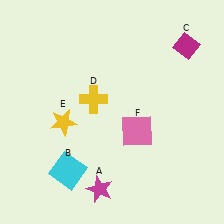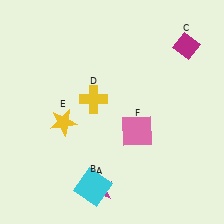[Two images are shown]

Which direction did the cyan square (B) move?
The cyan square (B) moved right.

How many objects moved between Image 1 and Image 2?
1 object moved between the two images.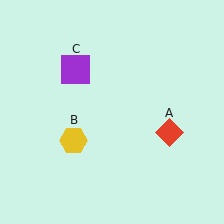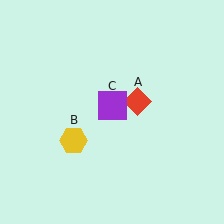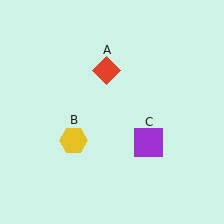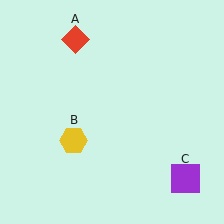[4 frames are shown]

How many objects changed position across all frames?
2 objects changed position: red diamond (object A), purple square (object C).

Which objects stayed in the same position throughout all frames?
Yellow hexagon (object B) remained stationary.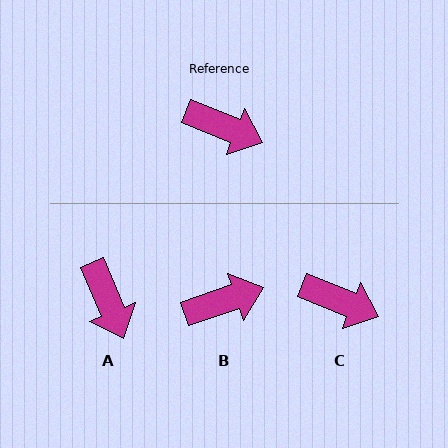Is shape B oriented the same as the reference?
No, it is off by about 41 degrees.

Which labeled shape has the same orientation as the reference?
C.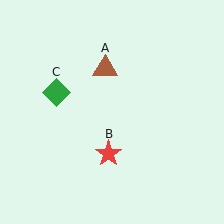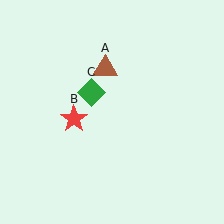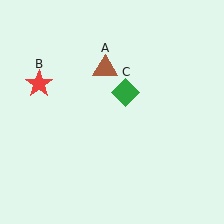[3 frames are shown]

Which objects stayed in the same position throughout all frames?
Brown triangle (object A) remained stationary.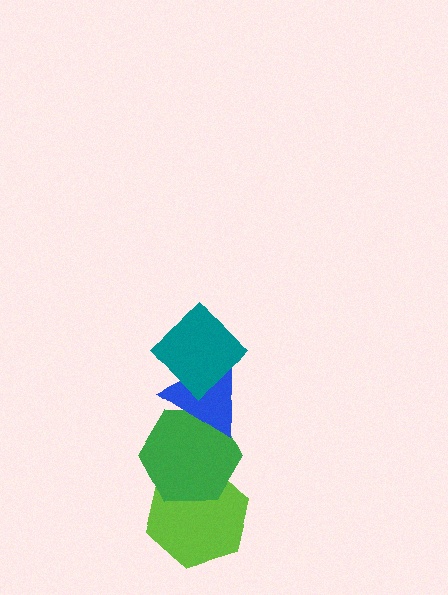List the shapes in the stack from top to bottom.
From top to bottom: the teal diamond, the blue triangle, the green hexagon, the lime hexagon.